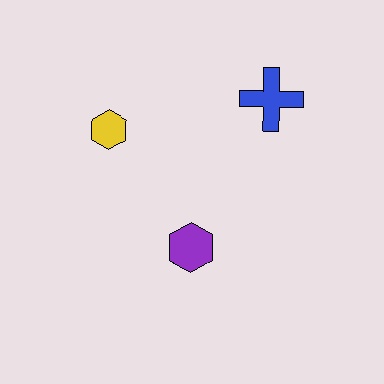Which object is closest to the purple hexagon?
The yellow hexagon is closest to the purple hexagon.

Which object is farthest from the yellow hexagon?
The blue cross is farthest from the yellow hexagon.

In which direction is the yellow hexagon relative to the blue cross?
The yellow hexagon is to the left of the blue cross.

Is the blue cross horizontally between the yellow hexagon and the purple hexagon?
No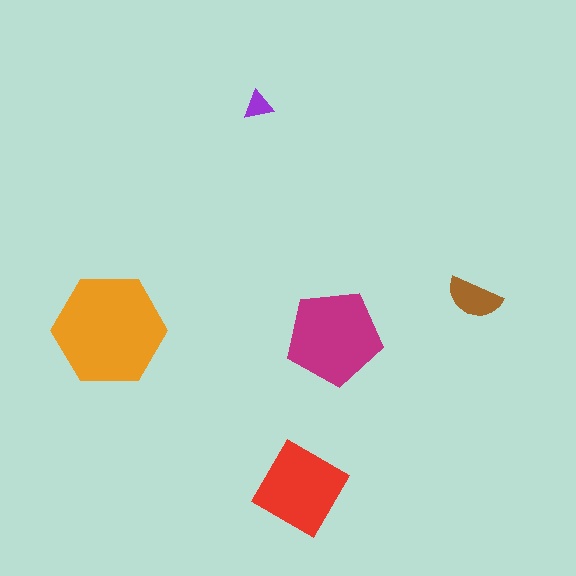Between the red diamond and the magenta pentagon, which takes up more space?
The magenta pentagon.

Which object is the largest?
The orange hexagon.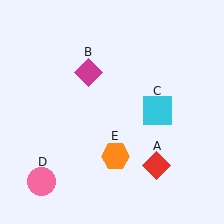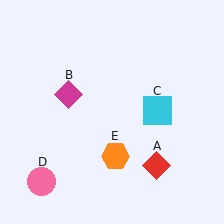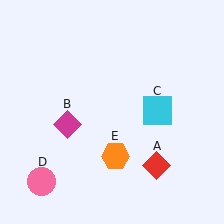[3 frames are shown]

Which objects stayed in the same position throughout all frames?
Red diamond (object A) and cyan square (object C) and pink circle (object D) and orange hexagon (object E) remained stationary.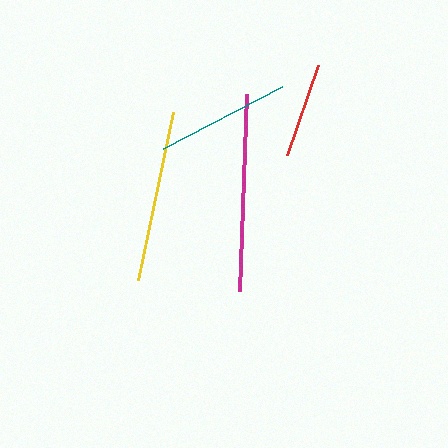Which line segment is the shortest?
The red line is the shortest at approximately 96 pixels.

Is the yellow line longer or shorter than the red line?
The yellow line is longer than the red line.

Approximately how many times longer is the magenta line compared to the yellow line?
The magenta line is approximately 1.1 times the length of the yellow line.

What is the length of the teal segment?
The teal segment is approximately 134 pixels long.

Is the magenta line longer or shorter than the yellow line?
The magenta line is longer than the yellow line.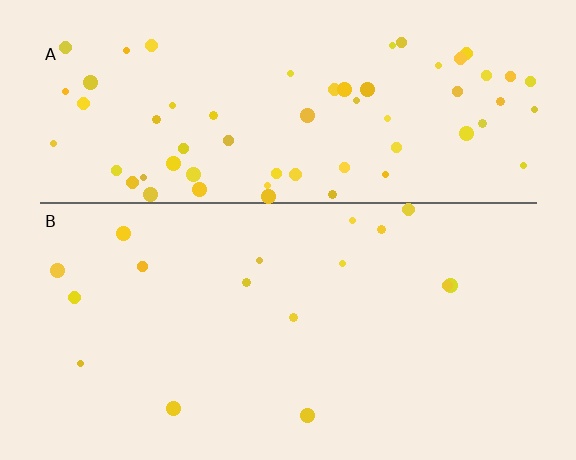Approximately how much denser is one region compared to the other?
Approximately 4.1× — region A over region B.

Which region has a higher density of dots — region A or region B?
A (the top).